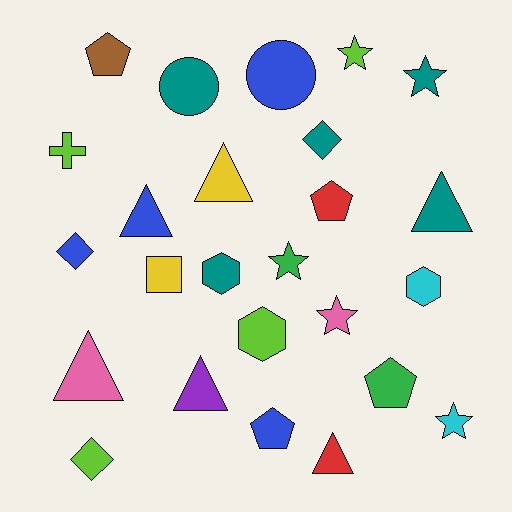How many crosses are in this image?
There is 1 cross.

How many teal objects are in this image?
There are 5 teal objects.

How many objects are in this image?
There are 25 objects.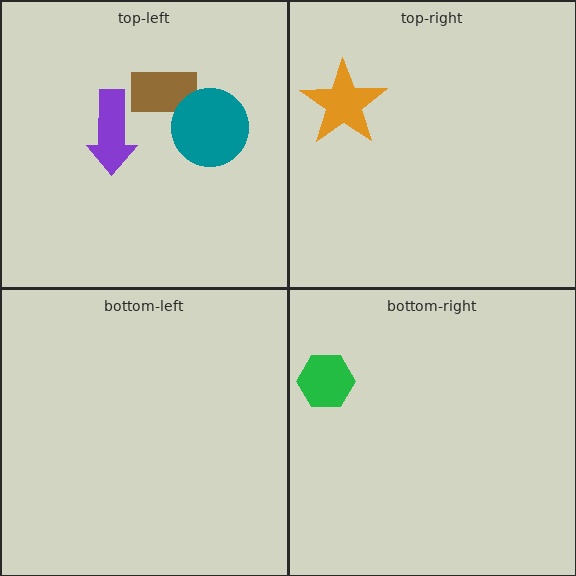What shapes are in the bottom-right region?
The green hexagon.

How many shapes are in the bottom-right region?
1.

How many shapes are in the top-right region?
1.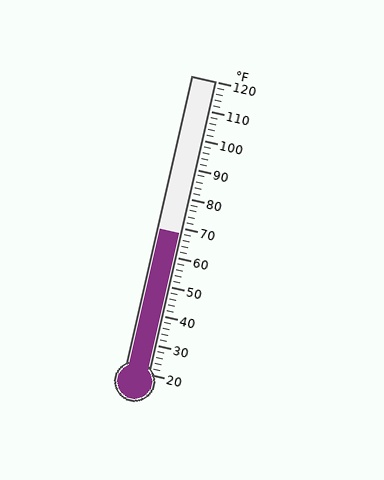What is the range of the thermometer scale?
The thermometer scale ranges from 20°F to 120°F.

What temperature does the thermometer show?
The thermometer shows approximately 68°F.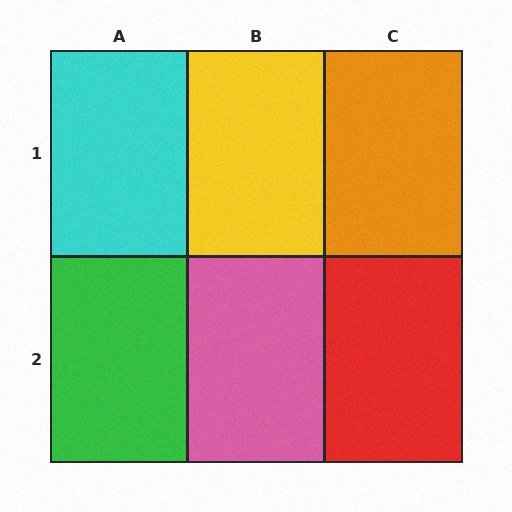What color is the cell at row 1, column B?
Yellow.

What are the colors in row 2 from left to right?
Green, pink, red.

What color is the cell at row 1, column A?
Cyan.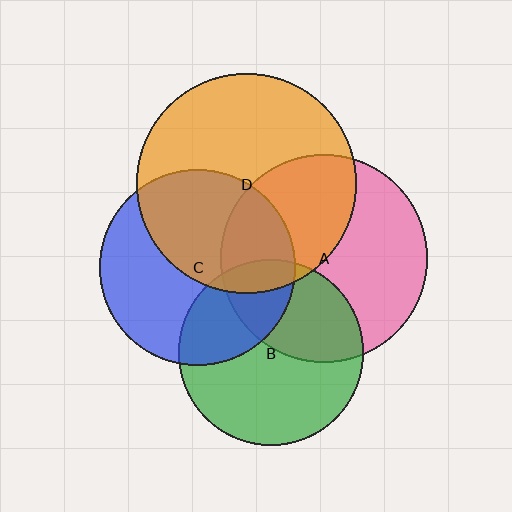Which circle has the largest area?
Circle D (orange).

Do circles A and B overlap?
Yes.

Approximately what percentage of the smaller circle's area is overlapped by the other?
Approximately 40%.